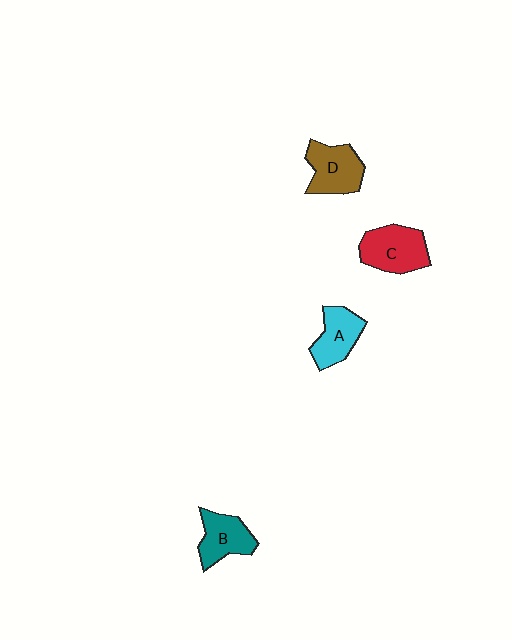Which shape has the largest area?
Shape C (red).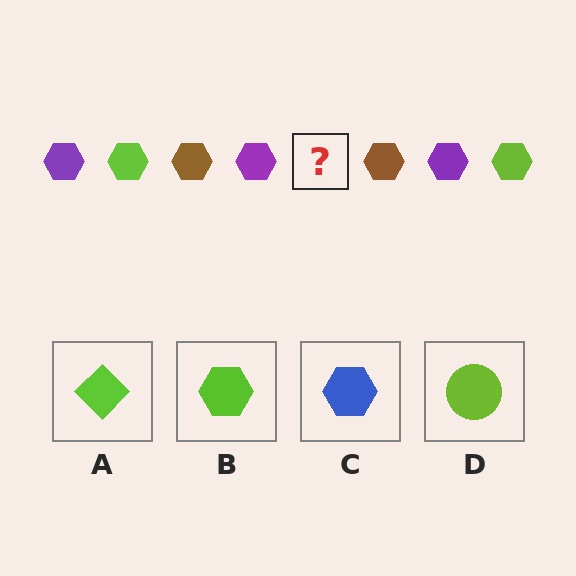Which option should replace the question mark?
Option B.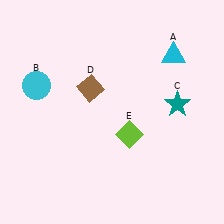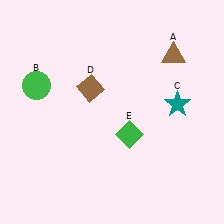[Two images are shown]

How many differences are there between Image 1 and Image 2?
There are 3 differences between the two images.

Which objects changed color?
A changed from cyan to brown. B changed from cyan to green. E changed from lime to green.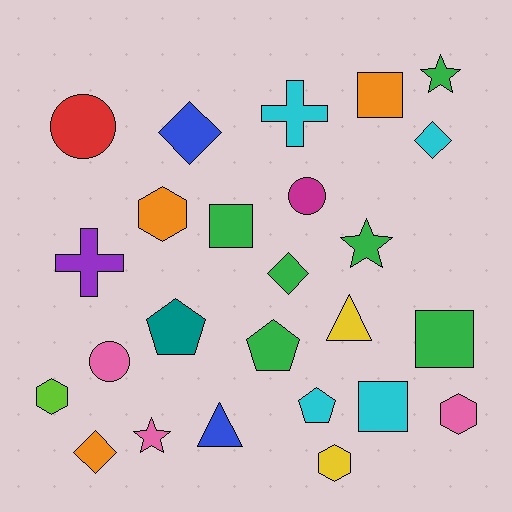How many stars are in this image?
There are 3 stars.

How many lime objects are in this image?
There is 1 lime object.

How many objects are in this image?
There are 25 objects.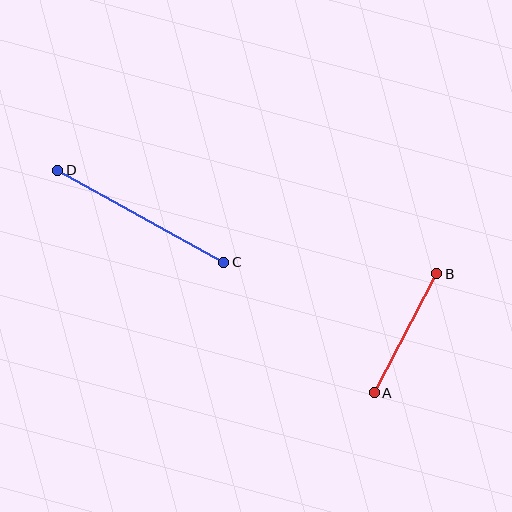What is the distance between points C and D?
The distance is approximately 190 pixels.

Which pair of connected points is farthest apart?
Points C and D are farthest apart.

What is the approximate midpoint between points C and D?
The midpoint is at approximately (141, 216) pixels.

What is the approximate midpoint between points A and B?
The midpoint is at approximately (406, 333) pixels.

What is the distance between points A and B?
The distance is approximately 134 pixels.